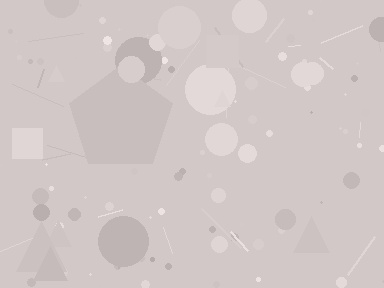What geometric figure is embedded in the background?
A pentagon is embedded in the background.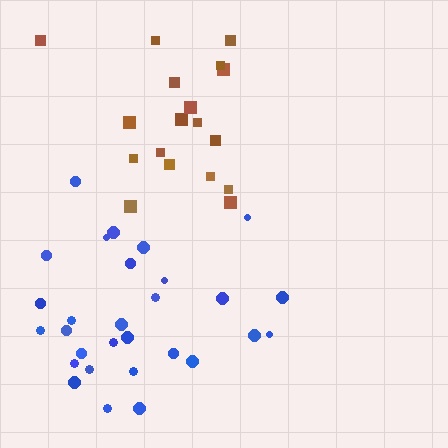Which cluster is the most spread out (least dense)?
Brown.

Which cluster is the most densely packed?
Blue.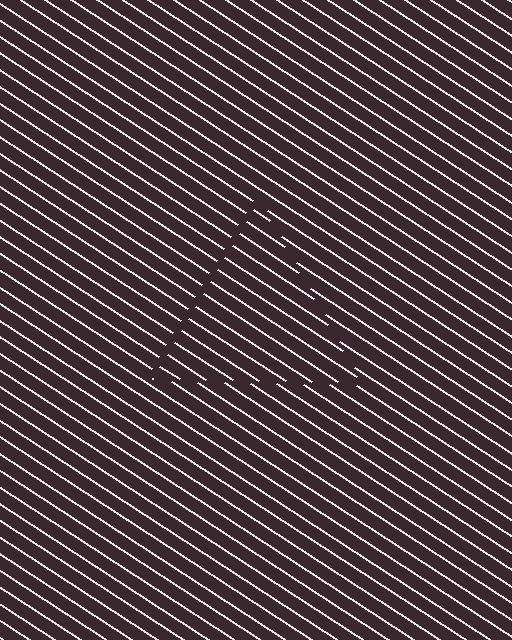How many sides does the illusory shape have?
3 sides — the line-ends trace a triangle.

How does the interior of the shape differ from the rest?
The interior of the shape contains the same grating, shifted by half a period — the contour is defined by the phase discontinuity where line-ends from the inner and outer gratings abut.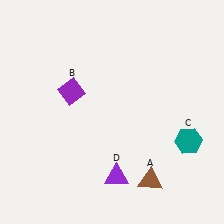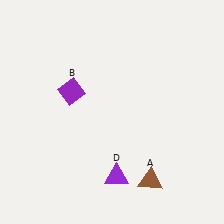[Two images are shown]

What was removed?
The teal hexagon (C) was removed in Image 2.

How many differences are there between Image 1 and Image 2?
There is 1 difference between the two images.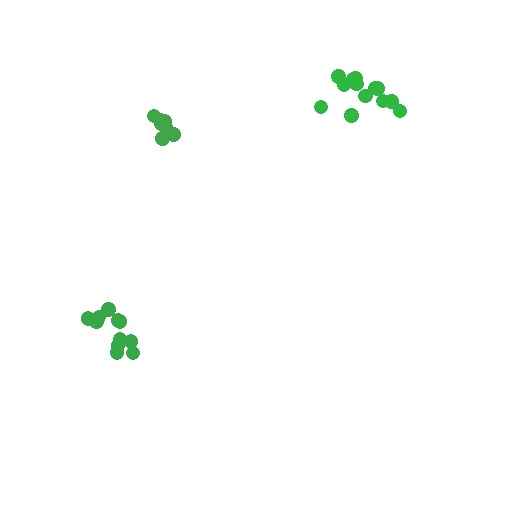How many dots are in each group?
Group 1: 7 dots, Group 2: 11 dots, Group 3: 13 dots (31 total).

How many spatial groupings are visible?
There are 3 spatial groupings.